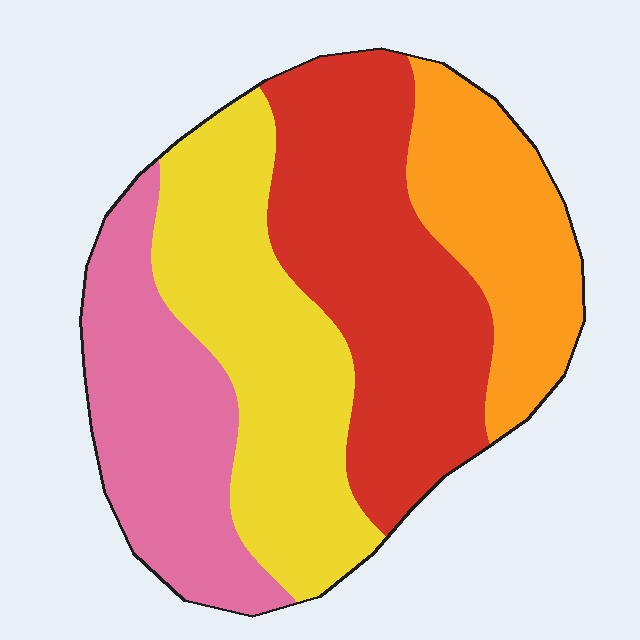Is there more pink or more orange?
Pink.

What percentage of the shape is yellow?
Yellow covers roughly 30% of the shape.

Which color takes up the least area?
Orange, at roughly 20%.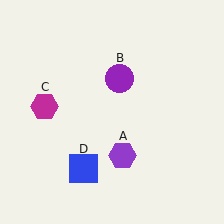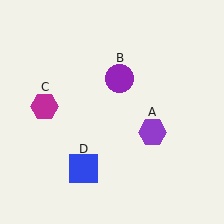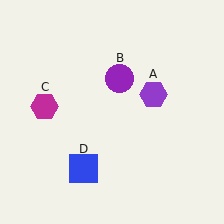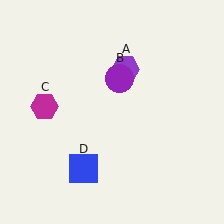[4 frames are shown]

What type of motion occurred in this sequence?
The purple hexagon (object A) rotated counterclockwise around the center of the scene.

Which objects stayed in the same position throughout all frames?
Purple circle (object B) and magenta hexagon (object C) and blue square (object D) remained stationary.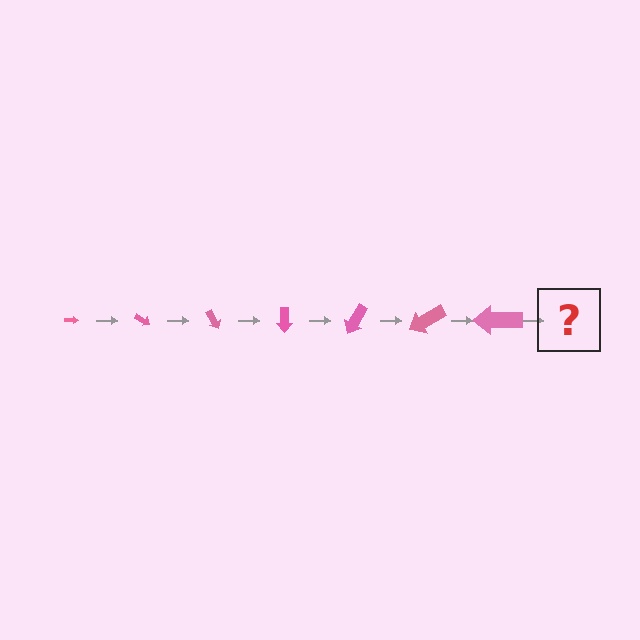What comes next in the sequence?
The next element should be an arrow, larger than the previous one and rotated 210 degrees from the start.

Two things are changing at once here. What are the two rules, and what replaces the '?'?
The two rules are that the arrow grows larger each step and it rotates 30 degrees each step. The '?' should be an arrow, larger than the previous one and rotated 210 degrees from the start.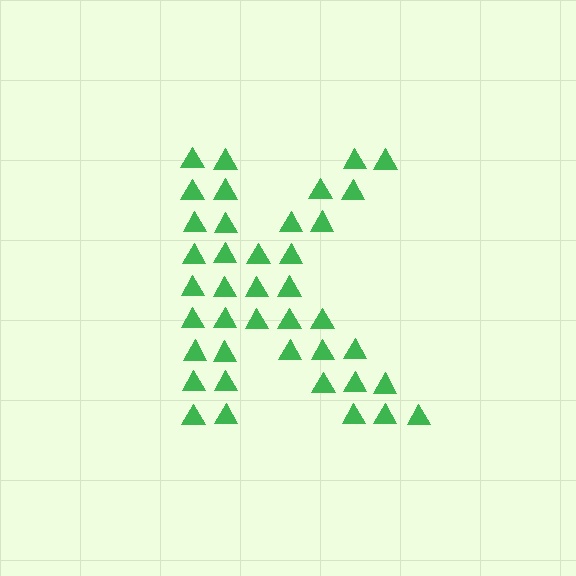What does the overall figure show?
The overall figure shows the letter K.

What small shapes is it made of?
It is made of small triangles.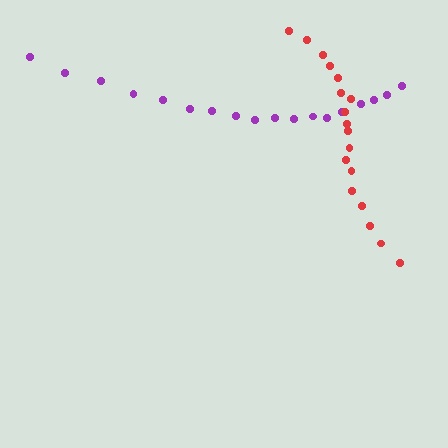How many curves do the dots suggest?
There are 2 distinct paths.